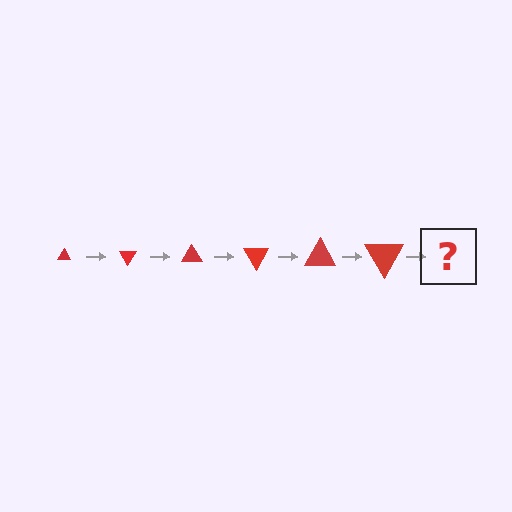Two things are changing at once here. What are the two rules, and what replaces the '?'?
The two rules are that the triangle grows larger each step and it rotates 60 degrees each step. The '?' should be a triangle, larger than the previous one and rotated 360 degrees from the start.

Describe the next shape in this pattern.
It should be a triangle, larger than the previous one and rotated 360 degrees from the start.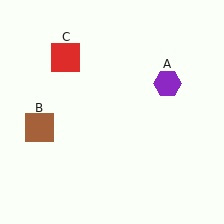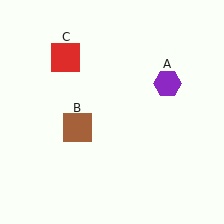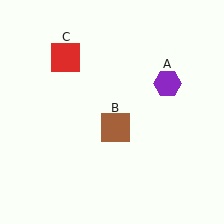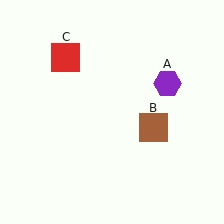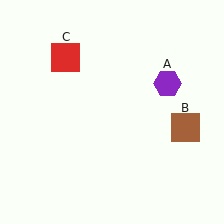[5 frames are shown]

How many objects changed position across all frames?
1 object changed position: brown square (object B).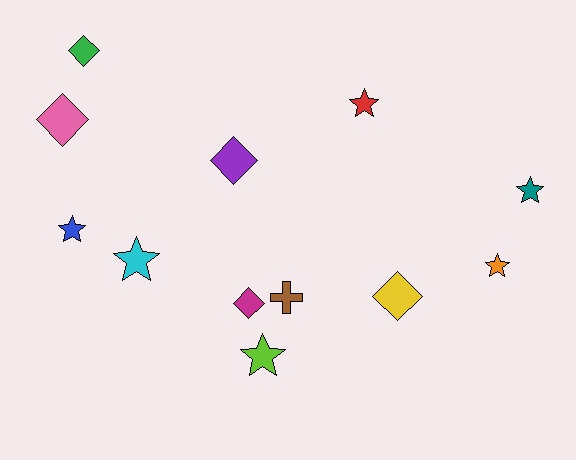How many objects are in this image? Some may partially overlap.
There are 12 objects.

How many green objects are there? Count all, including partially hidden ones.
There is 1 green object.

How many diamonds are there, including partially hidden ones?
There are 5 diamonds.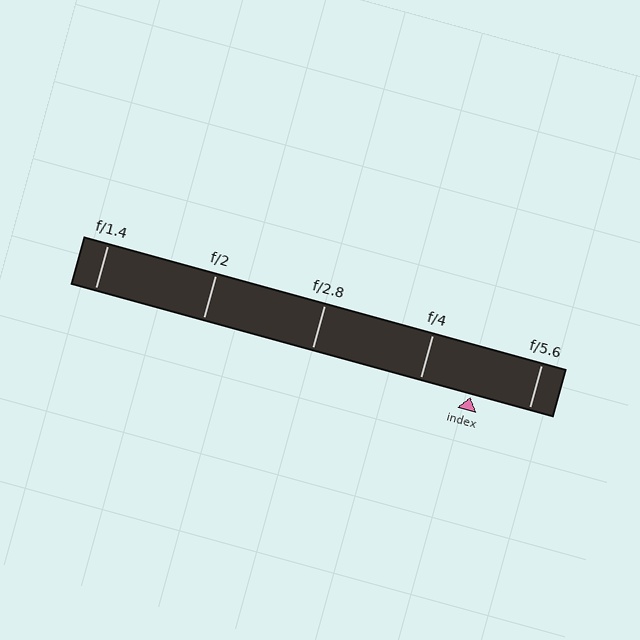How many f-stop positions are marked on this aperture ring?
There are 5 f-stop positions marked.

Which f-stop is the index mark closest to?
The index mark is closest to f/4.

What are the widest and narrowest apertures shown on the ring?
The widest aperture shown is f/1.4 and the narrowest is f/5.6.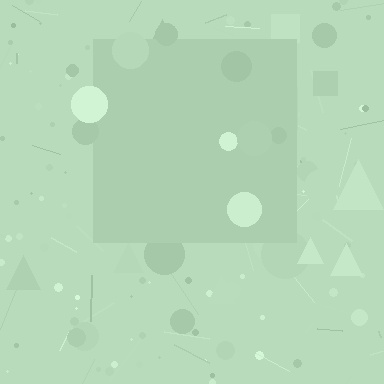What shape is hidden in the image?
A square is hidden in the image.